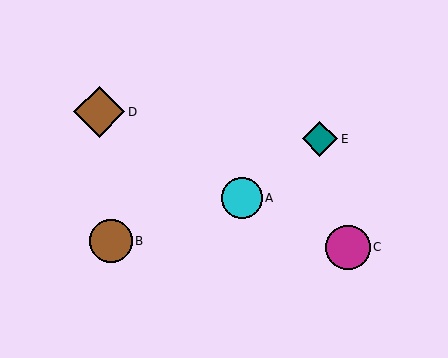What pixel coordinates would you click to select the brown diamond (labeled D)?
Click at (99, 112) to select the brown diamond D.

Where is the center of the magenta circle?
The center of the magenta circle is at (348, 247).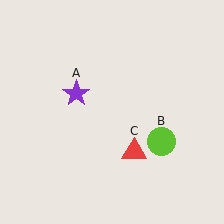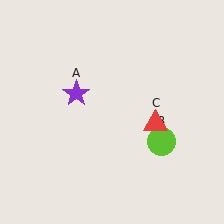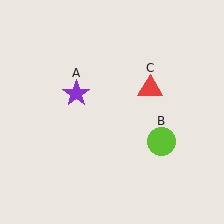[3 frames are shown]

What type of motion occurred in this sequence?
The red triangle (object C) rotated counterclockwise around the center of the scene.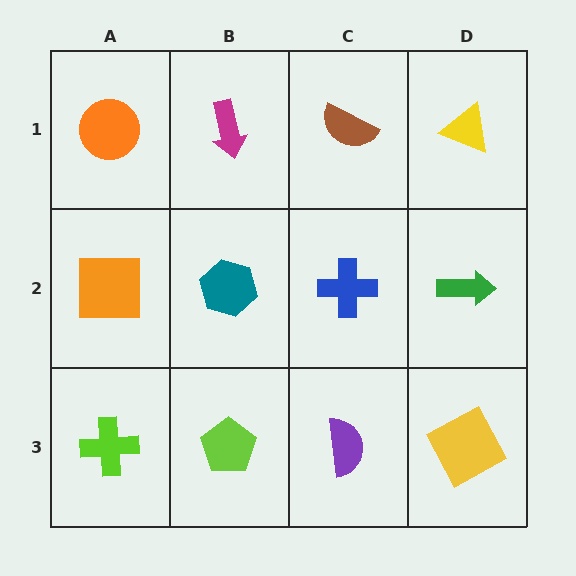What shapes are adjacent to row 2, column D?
A yellow triangle (row 1, column D), a yellow square (row 3, column D), a blue cross (row 2, column C).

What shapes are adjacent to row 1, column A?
An orange square (row 2, column A), a magenta arrow (row 1, column B).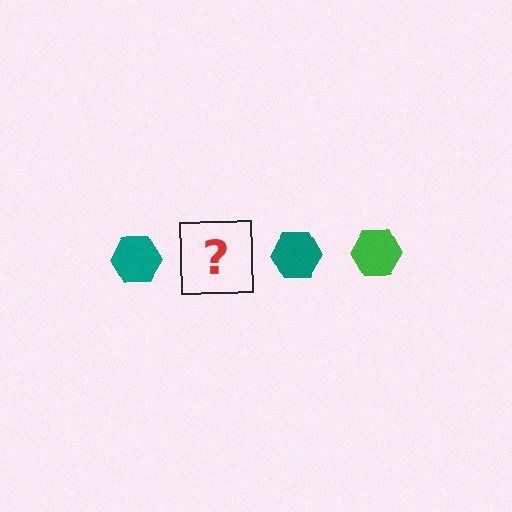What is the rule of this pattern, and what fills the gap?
The rule is that the pattern cycles through teal, green hexagons. The gap should be filled with a green hexagon.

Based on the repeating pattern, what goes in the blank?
The blank should be a green hexagon.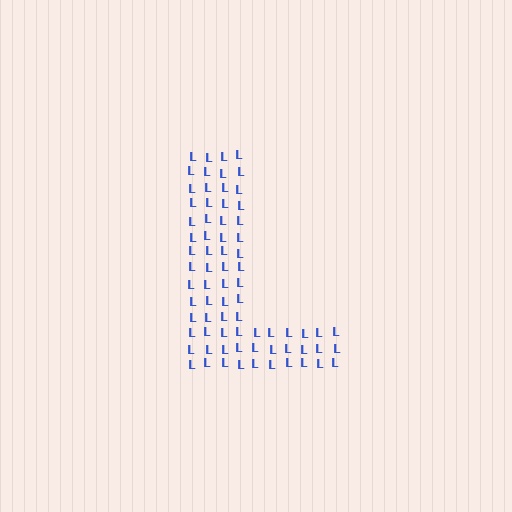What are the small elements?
The small elements are letter L's.